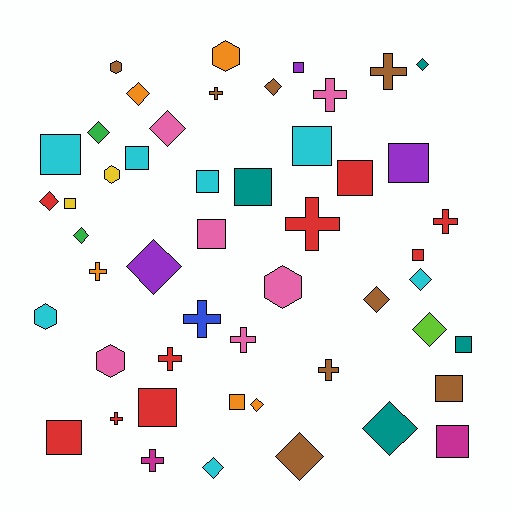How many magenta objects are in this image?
There are 2 magenta objects.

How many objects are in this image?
There are 50 objects.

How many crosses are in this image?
There are 12 crosses.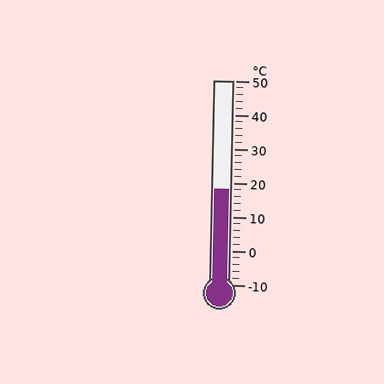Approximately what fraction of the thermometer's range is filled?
The thermometer is filled to approximately 45% of its range.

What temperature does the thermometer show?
The thermometer shows approximately 18°C.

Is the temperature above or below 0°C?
The temperature is above 0°C.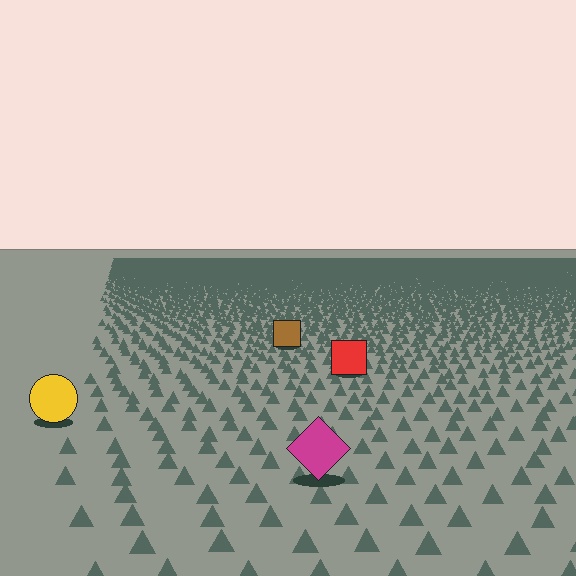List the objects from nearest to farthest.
From nearest to farthest: the magenta diamond, the yellow circle, the red square, the brown square.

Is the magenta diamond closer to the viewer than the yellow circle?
Yes. The magenta diamond is closer — you can tell from the texture gradient: the ground texture is coarser near it.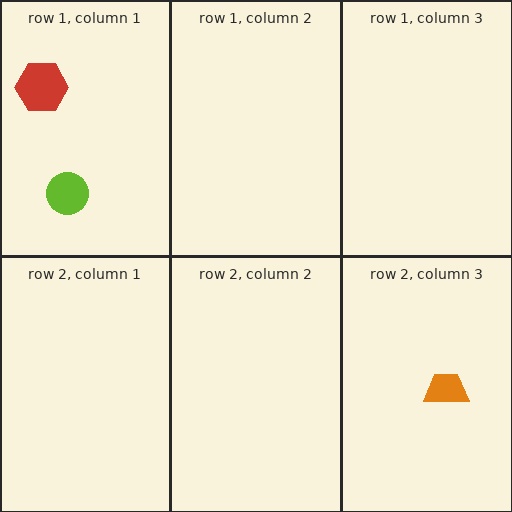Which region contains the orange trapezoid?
The row 2, column 3 region.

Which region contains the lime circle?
The row 1, column 1 region.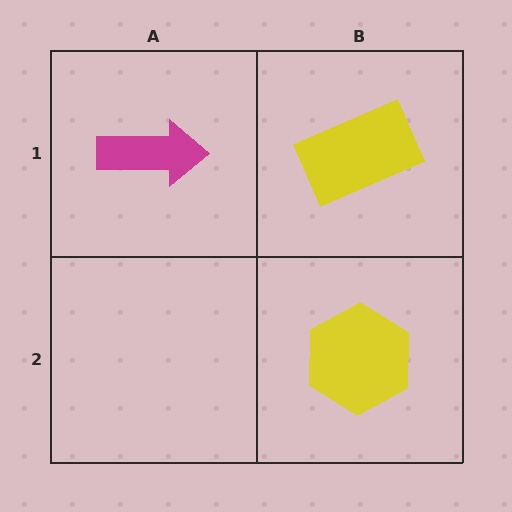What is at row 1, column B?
A yellow rectangle.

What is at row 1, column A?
A magenta arrow.